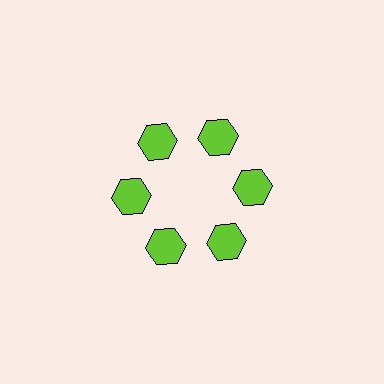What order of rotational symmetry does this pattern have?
This pattern has 6-fold rotational symmetry.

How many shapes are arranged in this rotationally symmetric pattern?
There are 6 shapes, arranged in 6 groups of 1.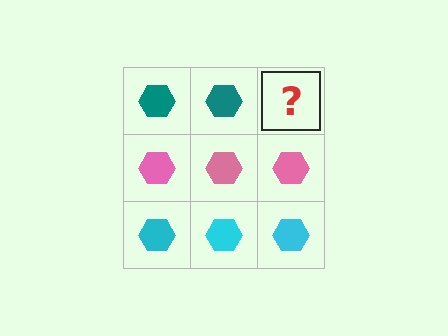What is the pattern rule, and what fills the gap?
The rule is that each row has a consistent color. The gap should be filled with a teal hexagon.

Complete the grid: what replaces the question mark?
The question mark should be replaced with a teal hexagon.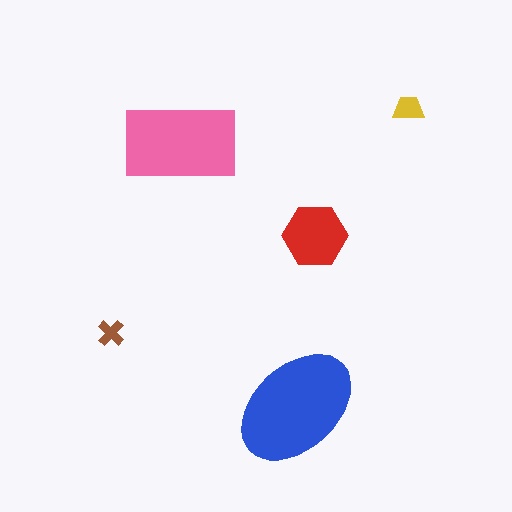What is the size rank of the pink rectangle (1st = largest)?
2nd.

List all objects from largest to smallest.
The blue ellipse, the pink rectangle, the red hexagon, the yellow trapezoid, the brown cross.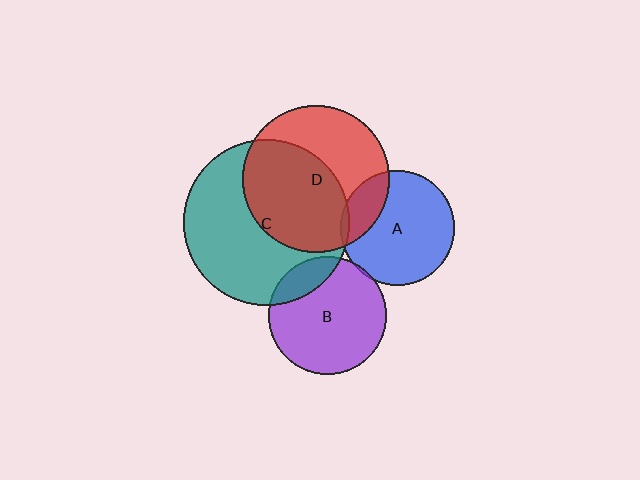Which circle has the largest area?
Circle C (teal).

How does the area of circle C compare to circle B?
Approximately 2.0 times.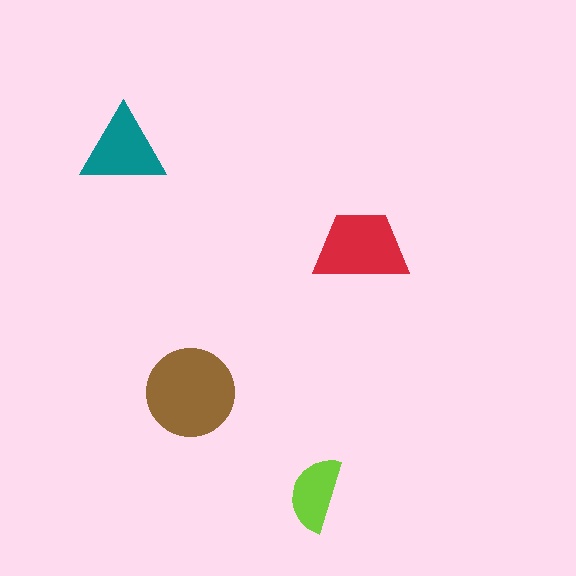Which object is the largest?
The brown circle.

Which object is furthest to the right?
The red trapezoid is rightmost.